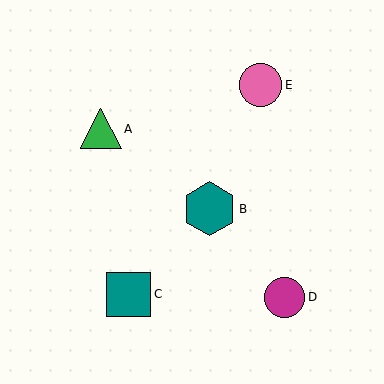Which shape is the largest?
The teal hexagon (labeled B) is the largest.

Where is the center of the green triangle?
The center of the green triangle is at (101, 129).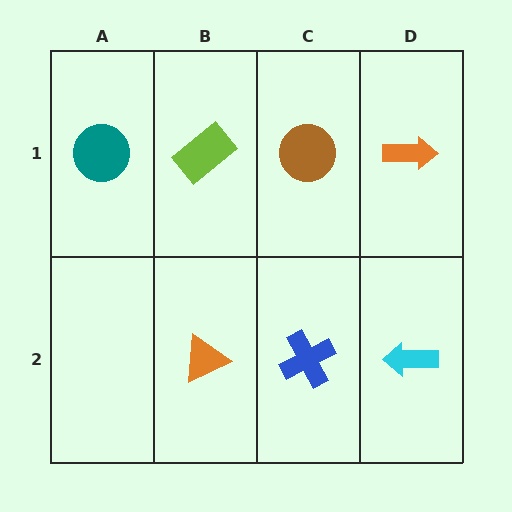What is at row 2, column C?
A blue cross.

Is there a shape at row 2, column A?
No, that cell is empty.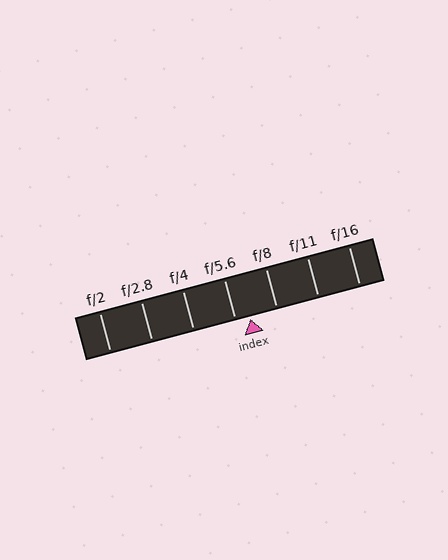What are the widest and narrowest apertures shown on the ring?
The widest aperture shown is f/2 and the narrowest is f/16.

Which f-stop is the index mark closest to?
The index mark is closest to f/5.6.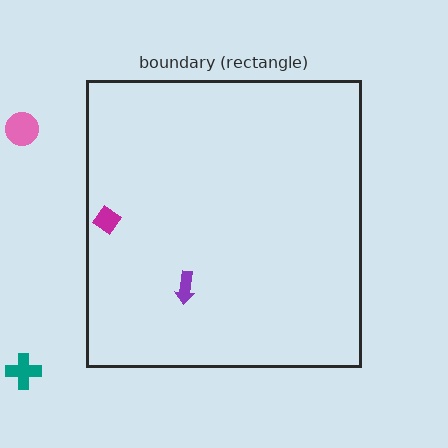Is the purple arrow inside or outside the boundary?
Inside.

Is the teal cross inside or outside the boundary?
Outside.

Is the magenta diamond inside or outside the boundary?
Inside.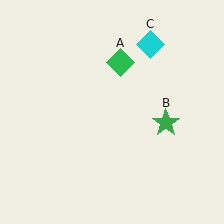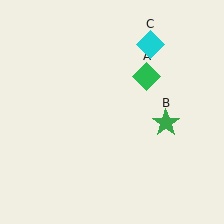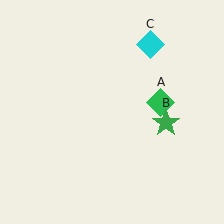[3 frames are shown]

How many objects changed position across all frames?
1 object changed position: green diamond (object A).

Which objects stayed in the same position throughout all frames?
Green star (object B) and cyan diamond (object C) remained stationary.